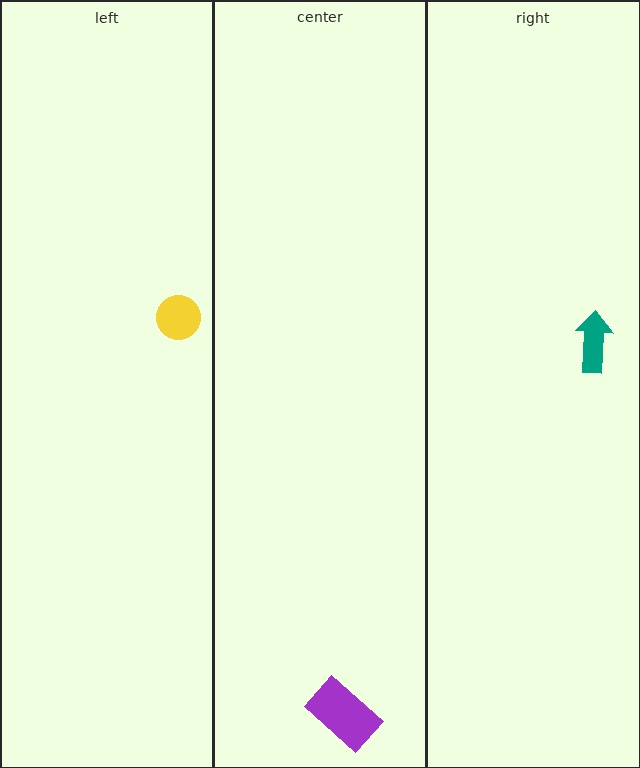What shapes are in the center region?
The purple rectangle.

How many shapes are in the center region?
1.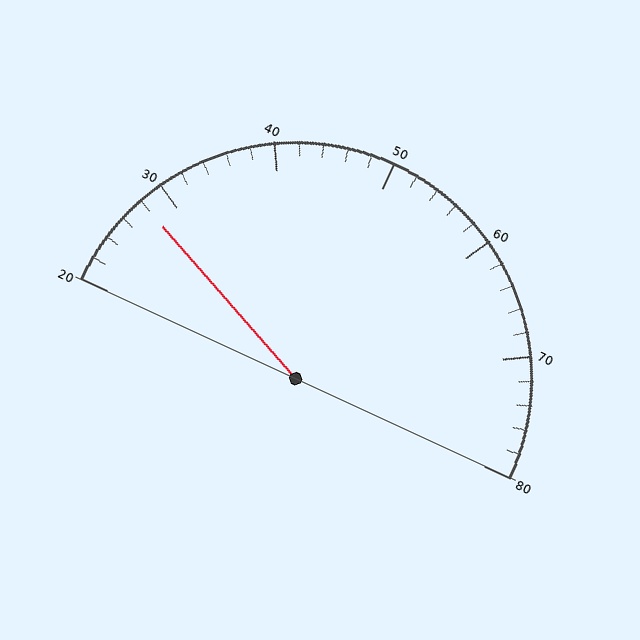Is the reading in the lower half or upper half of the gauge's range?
The reading is in the lower half of the range (20 to 80).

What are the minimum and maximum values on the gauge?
The gauge ranges from 20 to 80.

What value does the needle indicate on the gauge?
The needle indicates approximately 28.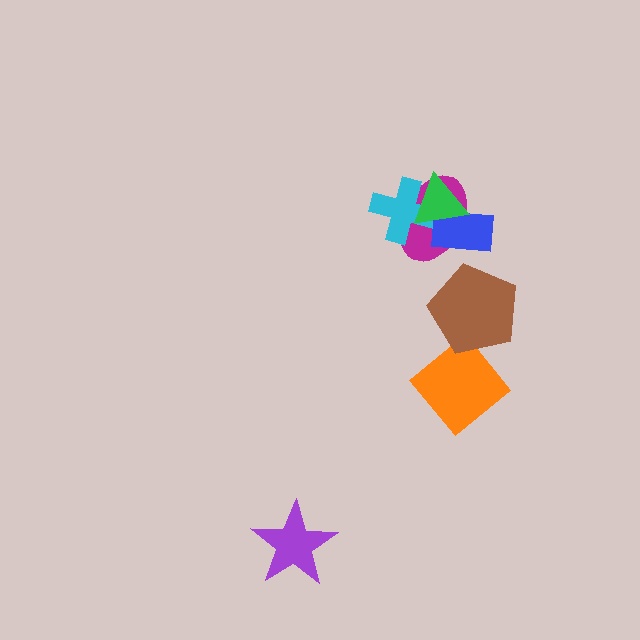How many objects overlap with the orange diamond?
0 objects overlap with the orange diamond.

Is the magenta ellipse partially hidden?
Yes, it is partially covered by another shape.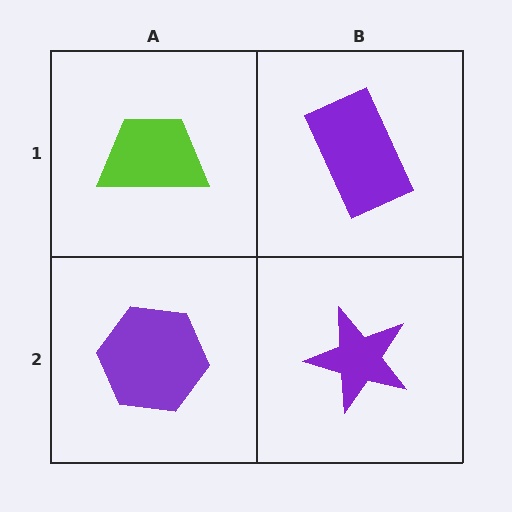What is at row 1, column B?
A purple rectangle.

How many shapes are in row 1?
2 shapes.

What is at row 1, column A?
A lime trapezoid.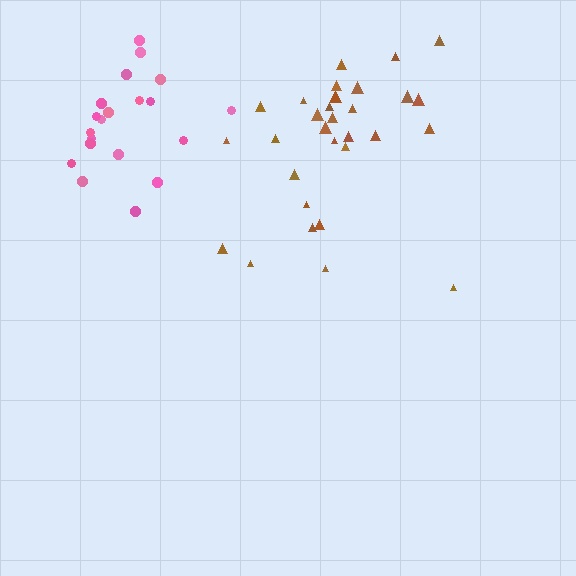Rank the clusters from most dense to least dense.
brown, pink.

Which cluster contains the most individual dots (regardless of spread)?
Brown (30).